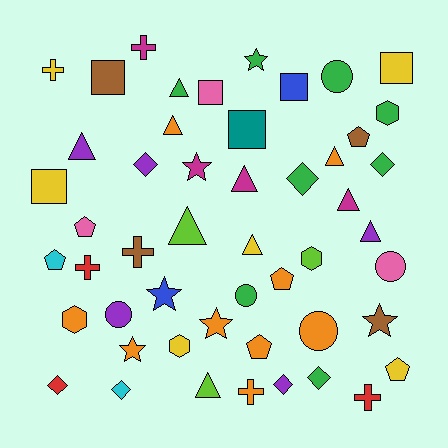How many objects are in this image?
There are 50 objects.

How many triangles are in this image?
There are 10 triangles.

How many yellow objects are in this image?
There are 6 yellow objects.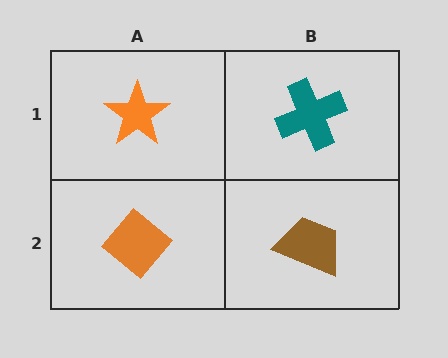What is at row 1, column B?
A teal cross.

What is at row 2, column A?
An orange diamond.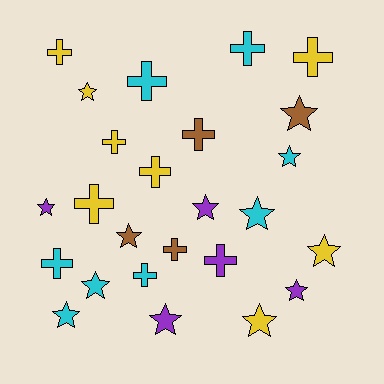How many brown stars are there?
There are 2 brown stars.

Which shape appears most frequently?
Star, with 13 objects.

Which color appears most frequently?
Yellow, with 8 objects.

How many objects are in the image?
There are 25 objects.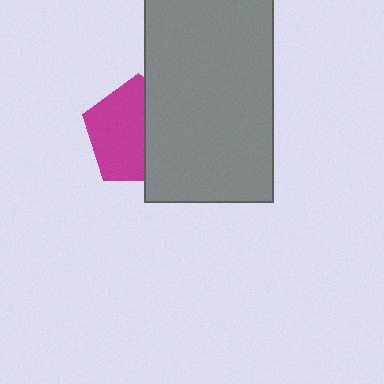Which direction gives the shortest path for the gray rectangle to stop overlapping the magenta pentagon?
Moving right gives the shortest separation.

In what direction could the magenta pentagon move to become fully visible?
The magenta pentagon could move left. That would shift it out from behind the gray rectangle entirely.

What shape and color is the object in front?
The object in front is a gray rectangle.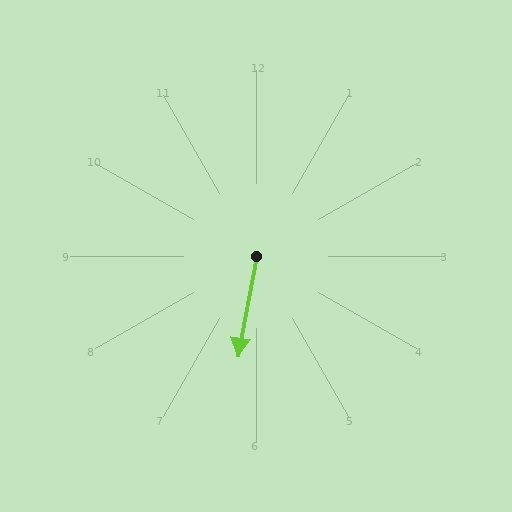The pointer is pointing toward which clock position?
Roughly 6 o'clock.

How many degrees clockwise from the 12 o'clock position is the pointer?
Approximately 191 degrees.